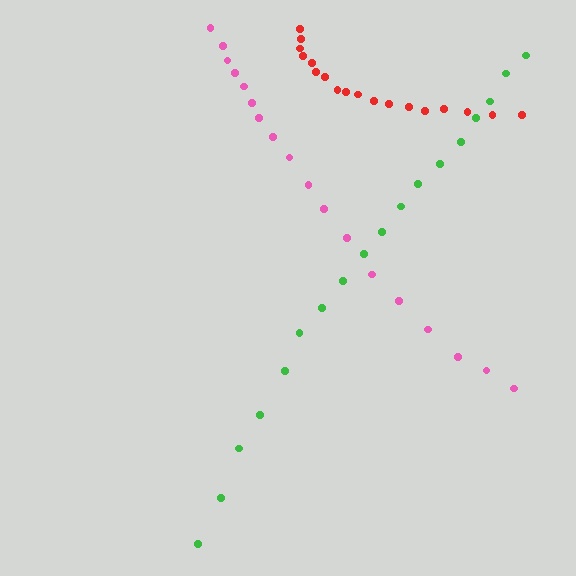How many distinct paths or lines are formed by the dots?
There are 3 distinct paths.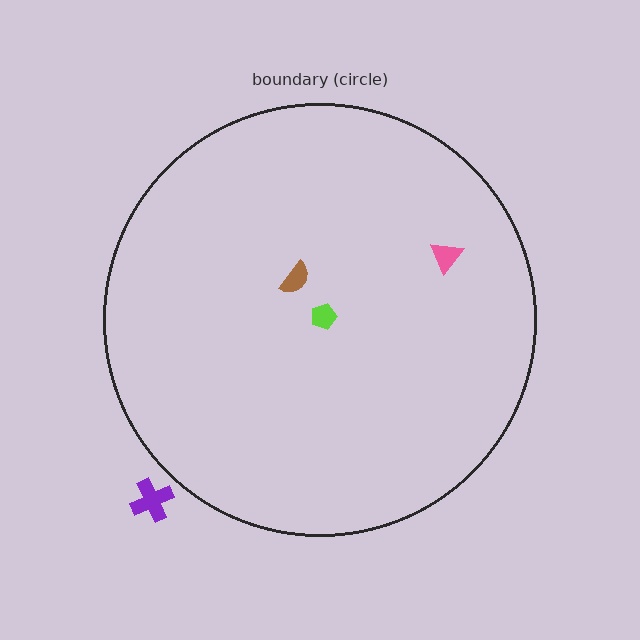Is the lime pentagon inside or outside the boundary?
Inside.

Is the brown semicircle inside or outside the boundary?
Inside.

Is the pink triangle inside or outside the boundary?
Inside.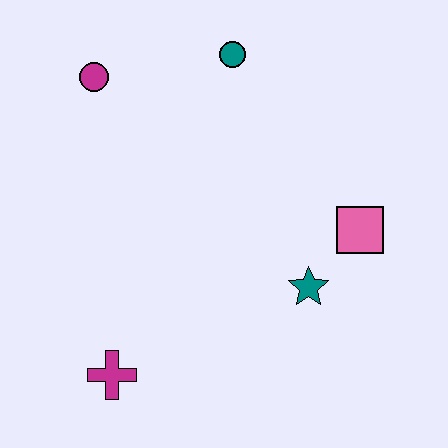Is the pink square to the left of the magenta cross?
No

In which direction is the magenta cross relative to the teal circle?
The magenta cross is below the teal circle.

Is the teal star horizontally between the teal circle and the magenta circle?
No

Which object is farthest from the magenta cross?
The teal circle is farthest from the magenta cross.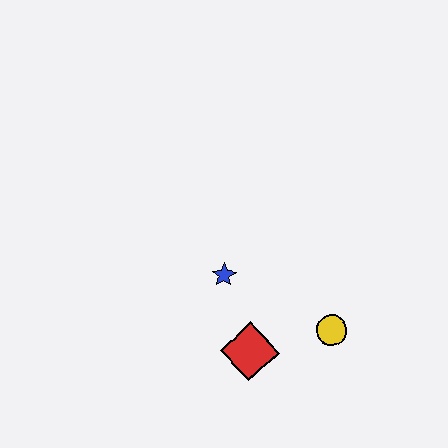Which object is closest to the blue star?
The red diamond is closest to the blue star.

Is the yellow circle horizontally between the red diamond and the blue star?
No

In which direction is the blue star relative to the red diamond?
The blue star is above the red diamond.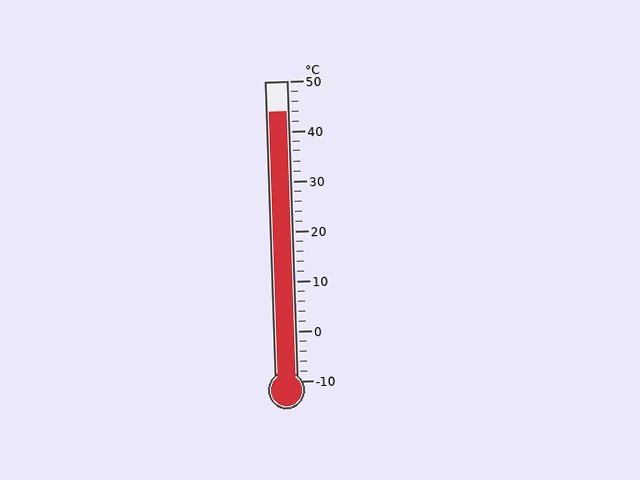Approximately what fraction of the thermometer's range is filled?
The thermometer is filled to approximately 90% of its range.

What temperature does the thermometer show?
The thermometer shows approximately 44°C.